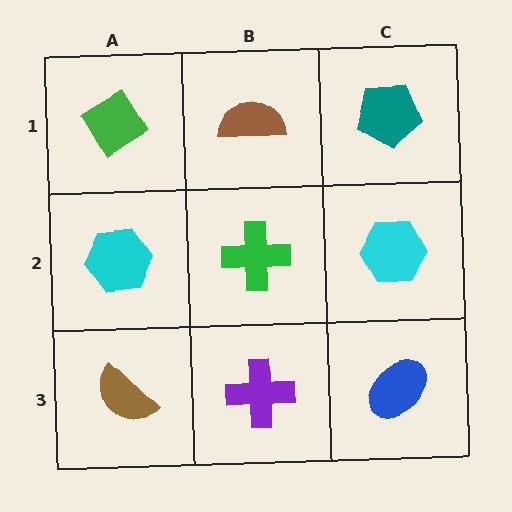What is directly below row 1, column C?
A cyan hexagon.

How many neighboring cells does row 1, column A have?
2.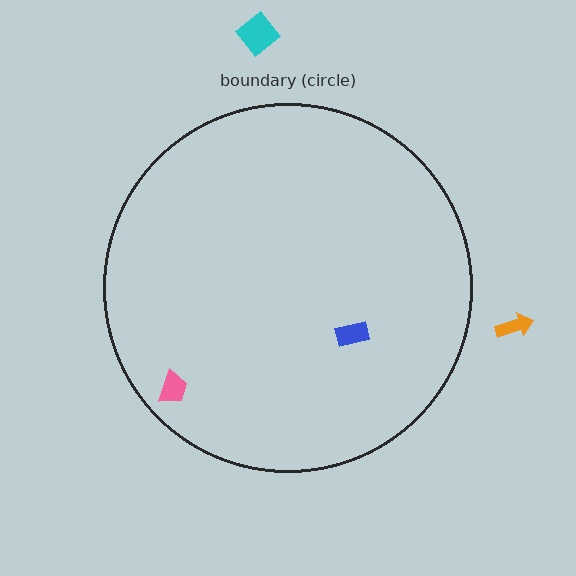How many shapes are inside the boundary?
2 inside, 2 outside.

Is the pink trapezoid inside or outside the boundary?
Inside.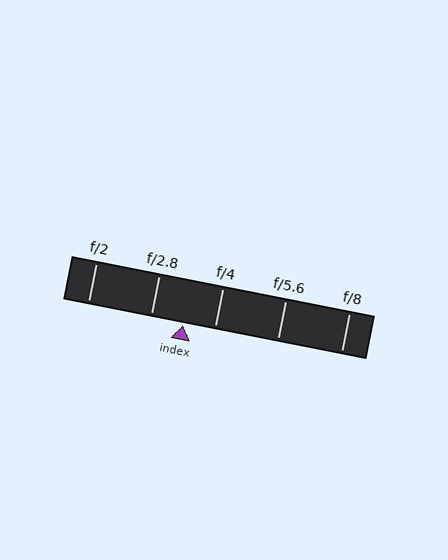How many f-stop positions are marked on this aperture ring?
There are 5 f-stop positions marked.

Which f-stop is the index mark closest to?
The index mark is closest to f/4.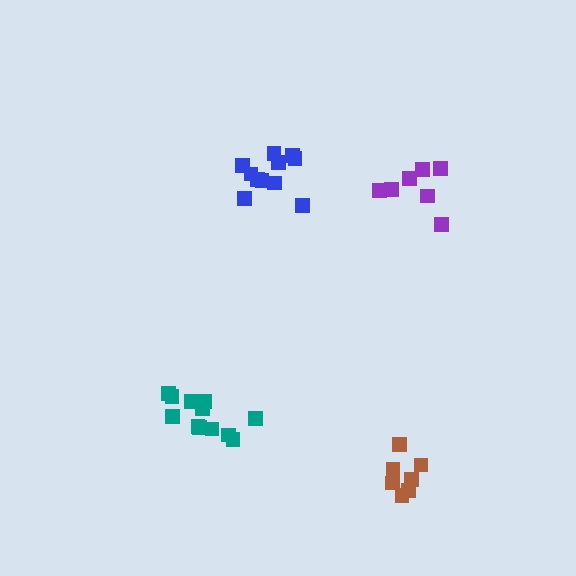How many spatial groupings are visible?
There are 4 spatial groupings.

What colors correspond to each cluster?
The clusters are colored: teal, purple, brown, blue.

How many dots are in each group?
Group 1: 12 dots, Group 2: 7 dots, Group 3: 7 dots, Group 4: 11 dots (37 total).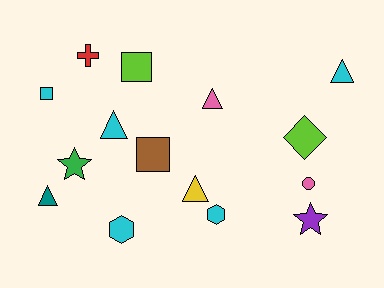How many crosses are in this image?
There is 1 cross.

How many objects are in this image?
There are 15 objects.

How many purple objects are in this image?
There is 1 purple object.